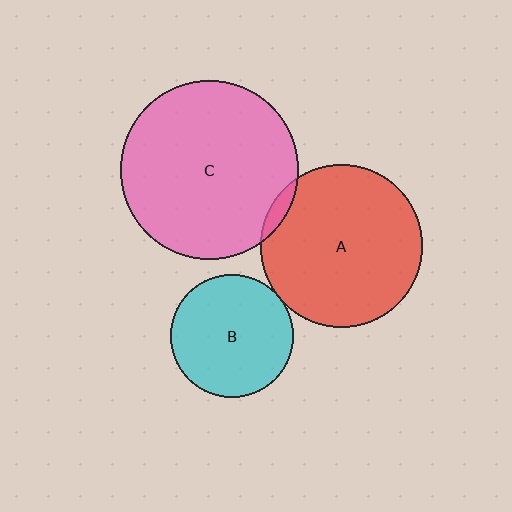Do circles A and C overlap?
Yes.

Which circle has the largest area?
Circle C (pink).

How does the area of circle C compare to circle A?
Approximately 1.2 times.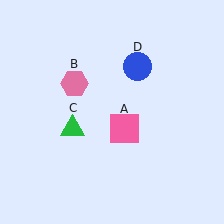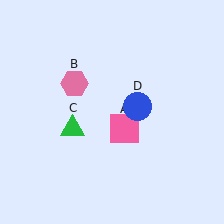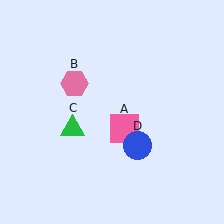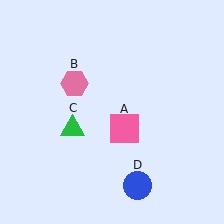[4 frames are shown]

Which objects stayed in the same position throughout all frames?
Pink square (object A) and pink hexagon (object B) and green triangle (object C) remained stationary.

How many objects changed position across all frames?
1 object changed position: blue circle (object D).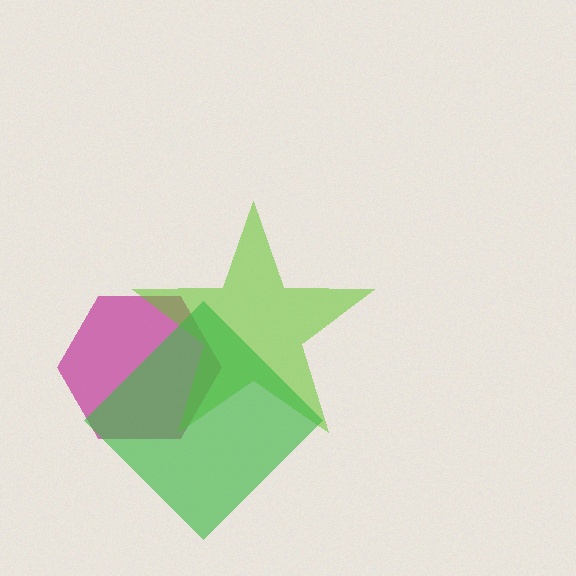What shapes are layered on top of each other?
The layered shapes are: a magenta hexagon, a lime star, a green diamond.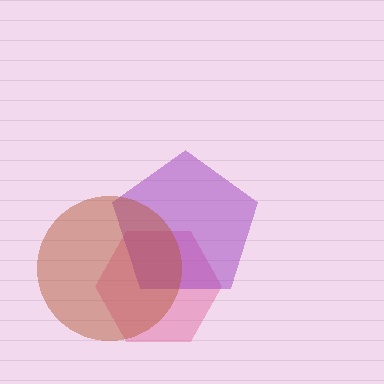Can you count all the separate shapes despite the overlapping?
Yes, there are 3 separate shapes.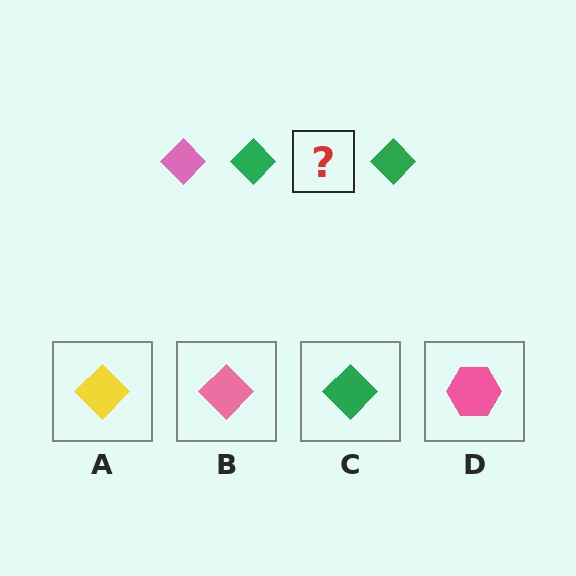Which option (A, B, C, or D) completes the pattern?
B.